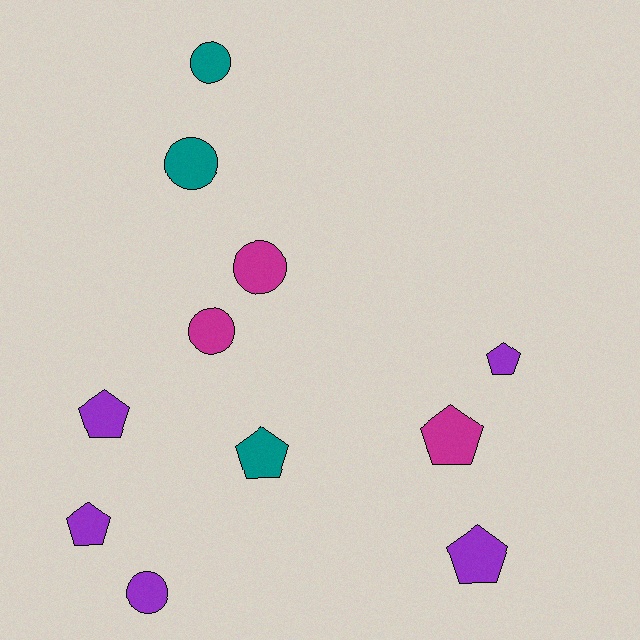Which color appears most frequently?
Purple, with 5 objects.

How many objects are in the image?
There are 11 objects.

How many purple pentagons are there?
There are 4 purple pentagons.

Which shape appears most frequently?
Pentagon, with 6 objects.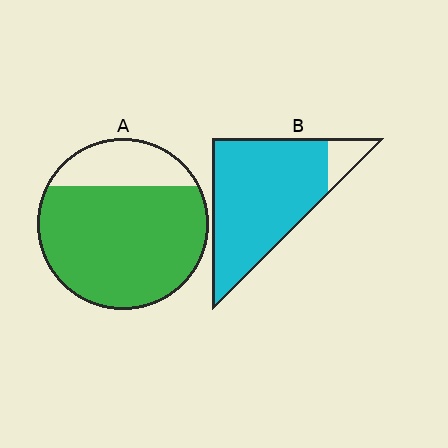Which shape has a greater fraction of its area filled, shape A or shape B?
Shape B.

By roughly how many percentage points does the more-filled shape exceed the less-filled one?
By roughly 10 percentage points (B over A).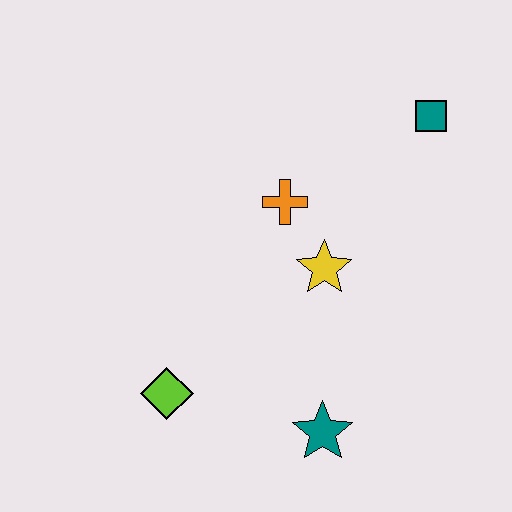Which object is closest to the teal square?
The orange cross is closest to the teal square.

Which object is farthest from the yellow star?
The lime diamond is farthest from the yellow star.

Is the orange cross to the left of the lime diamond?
No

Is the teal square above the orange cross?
Yes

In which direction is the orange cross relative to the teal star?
The orange cross is above the teal star.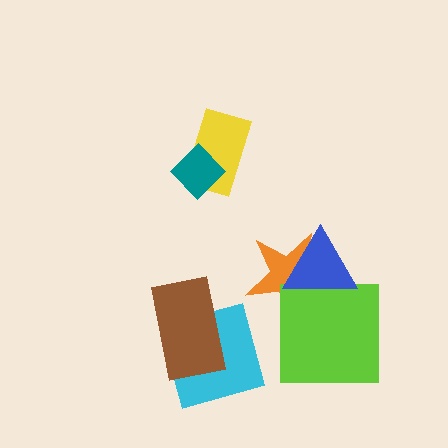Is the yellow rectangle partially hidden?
Yes, it is partially covered by another shape.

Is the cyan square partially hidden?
Yes, it is partially covered by another shape.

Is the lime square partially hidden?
Yes, it is partially covered by another shape.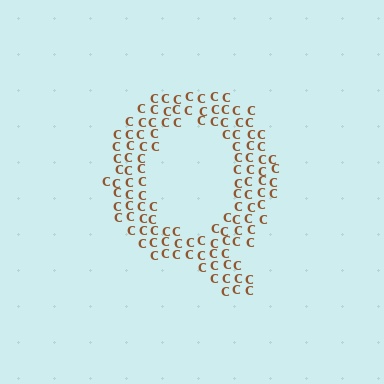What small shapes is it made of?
It is made of small letter C's.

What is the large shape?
The large shape is the letter Q.